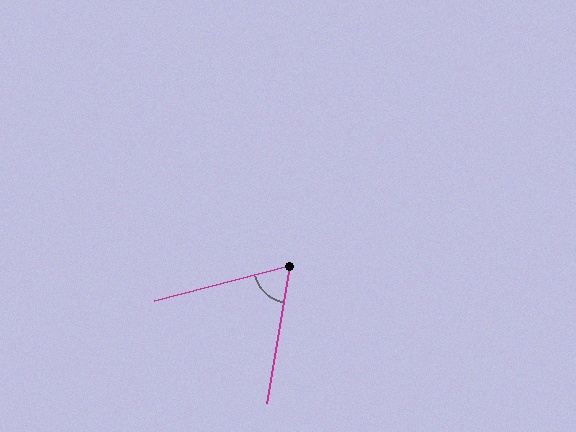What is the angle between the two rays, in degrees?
Approximately 66 degrees.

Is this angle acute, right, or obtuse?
It is acute.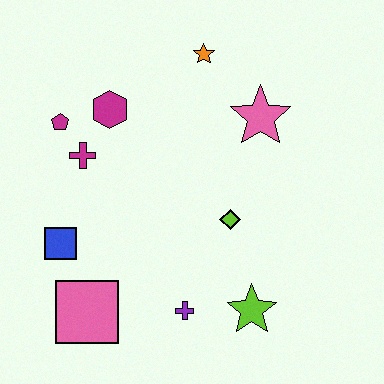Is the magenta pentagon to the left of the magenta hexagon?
Yes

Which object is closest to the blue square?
The pink square is closest to the blue square.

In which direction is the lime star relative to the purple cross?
The lime star is to the right of the purple cross.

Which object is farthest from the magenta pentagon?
The lime star is farthest from the magenta pentagon.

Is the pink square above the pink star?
No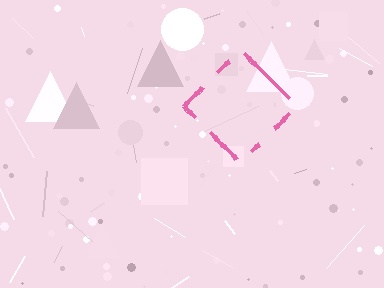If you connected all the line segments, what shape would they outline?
They would outline a diamond.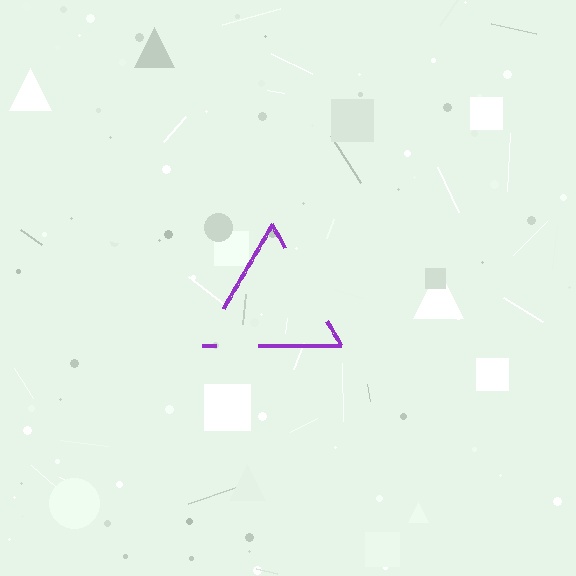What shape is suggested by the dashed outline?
The dashed outline suggests a triangle.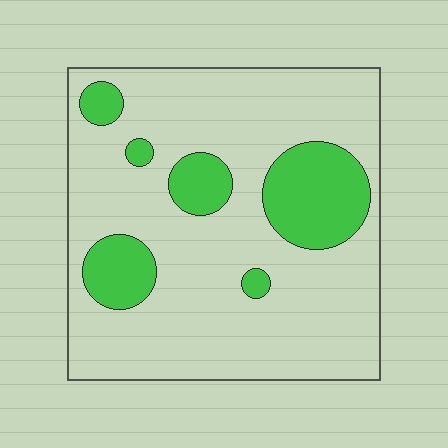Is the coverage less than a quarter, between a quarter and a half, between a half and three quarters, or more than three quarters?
Less than a quarter.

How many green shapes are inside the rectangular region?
6.